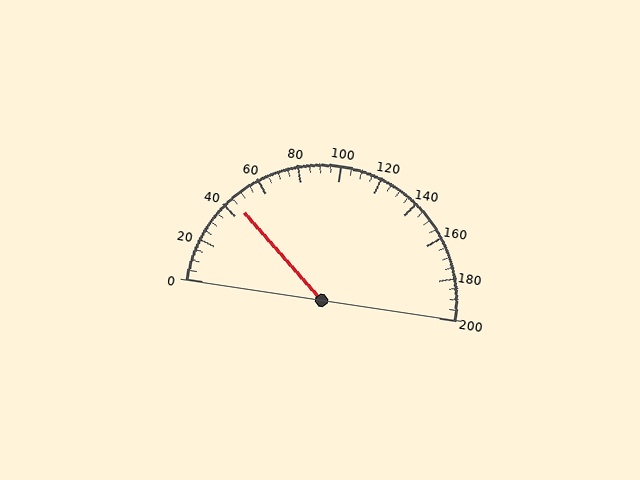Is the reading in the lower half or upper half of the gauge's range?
The reading is in the lower half of the range (0 to 200).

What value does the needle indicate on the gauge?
The needle indicates approximately 45.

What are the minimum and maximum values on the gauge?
The gauge ranges from 0 to 200.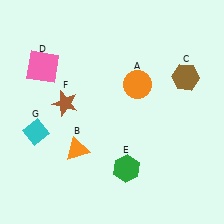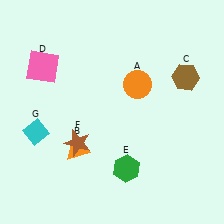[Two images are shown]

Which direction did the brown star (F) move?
The brown star (F) moved down.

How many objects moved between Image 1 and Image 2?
1 object moved between the two images.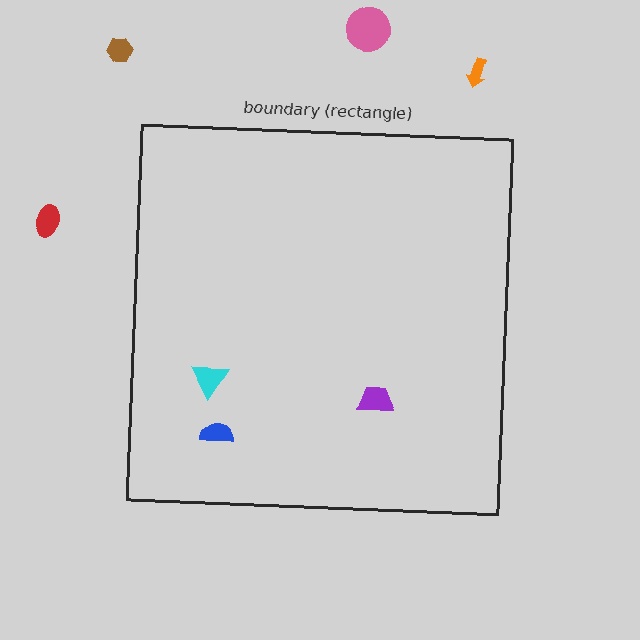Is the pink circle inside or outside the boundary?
Outside.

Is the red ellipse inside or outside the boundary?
Outside.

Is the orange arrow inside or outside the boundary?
Outside.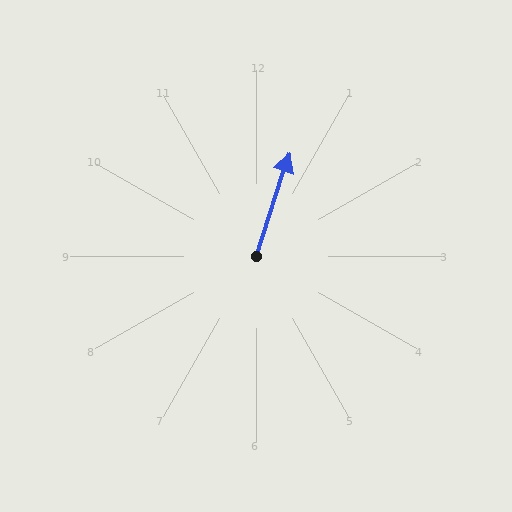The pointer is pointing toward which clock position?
Roughly 1 o'clock.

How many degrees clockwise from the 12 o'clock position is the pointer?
Approximately 18 degrees.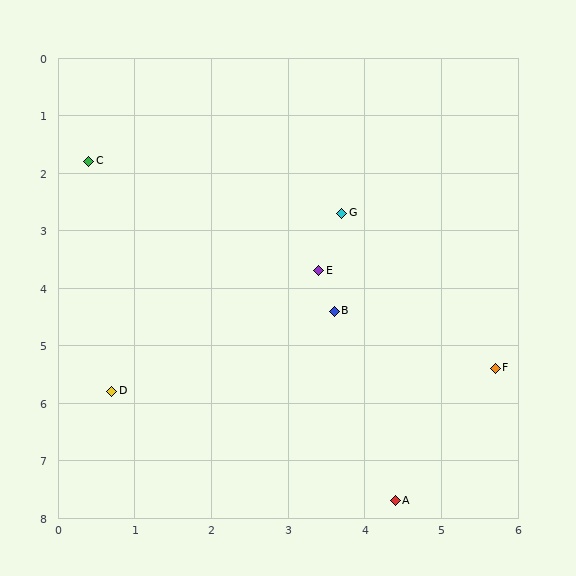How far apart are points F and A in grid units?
Points F and A are about 2.6 grid units apart.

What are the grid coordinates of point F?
Point F is at approximately (5.7, 5.4).